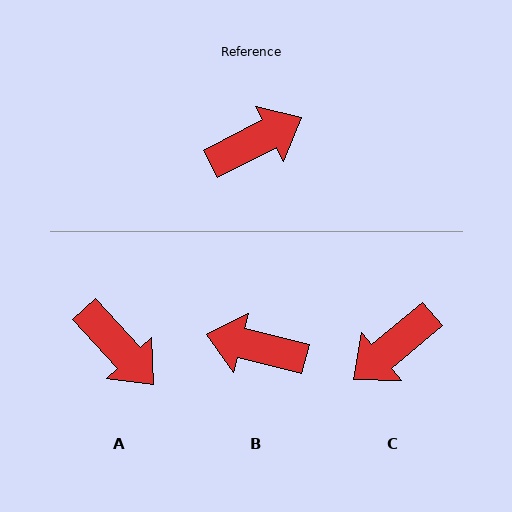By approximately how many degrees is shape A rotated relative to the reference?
Approximately 75 degrees clockwise.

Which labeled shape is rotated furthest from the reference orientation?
C, about 167 degrees away.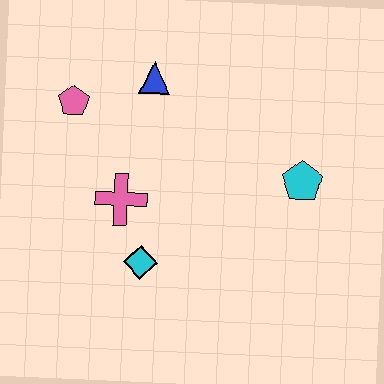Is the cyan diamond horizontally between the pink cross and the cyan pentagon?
Yes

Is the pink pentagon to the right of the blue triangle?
No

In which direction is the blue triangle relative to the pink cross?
The blue triangle is above the pink cross.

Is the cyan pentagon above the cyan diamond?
Yes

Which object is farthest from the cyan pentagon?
The pink pentagon is farthest from the cyan pentagon.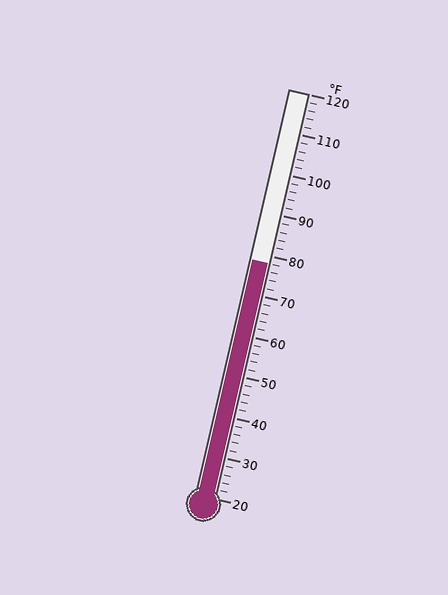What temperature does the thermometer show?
The thermometer shows approximately 78°F.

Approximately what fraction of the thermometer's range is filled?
The thermometer is filled to approximately 60% of its range.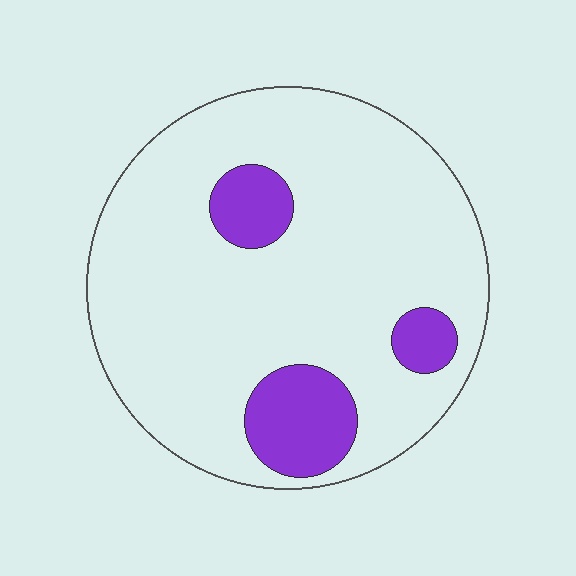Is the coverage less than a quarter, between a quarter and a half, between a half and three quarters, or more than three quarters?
Less than a quarter.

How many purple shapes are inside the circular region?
3.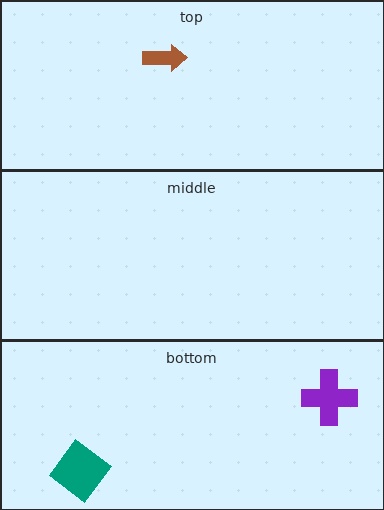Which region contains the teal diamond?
The bottom region.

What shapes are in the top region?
The brown arrow.